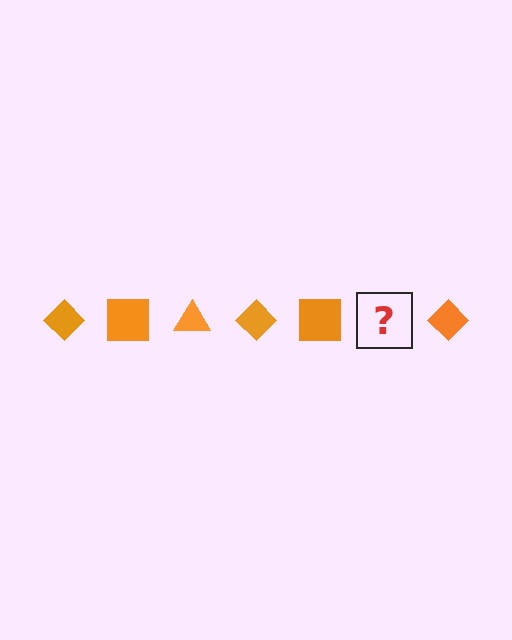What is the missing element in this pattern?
The missing element is an orange triangle.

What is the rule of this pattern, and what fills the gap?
The rule is that the pattern cycles through diamond, square, triangle shapes in orange. The gap should be filled with an orange triangle.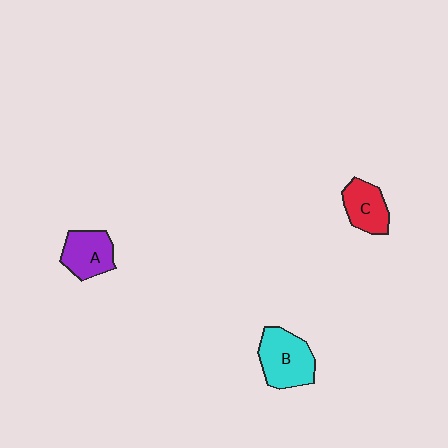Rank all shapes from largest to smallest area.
From largest to smallest: B (cyan), A (purple), C (red).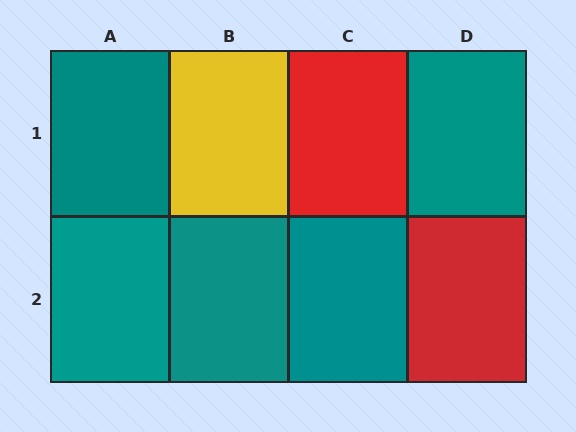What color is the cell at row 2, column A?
Teal.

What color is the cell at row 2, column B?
Teal.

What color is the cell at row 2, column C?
Teal.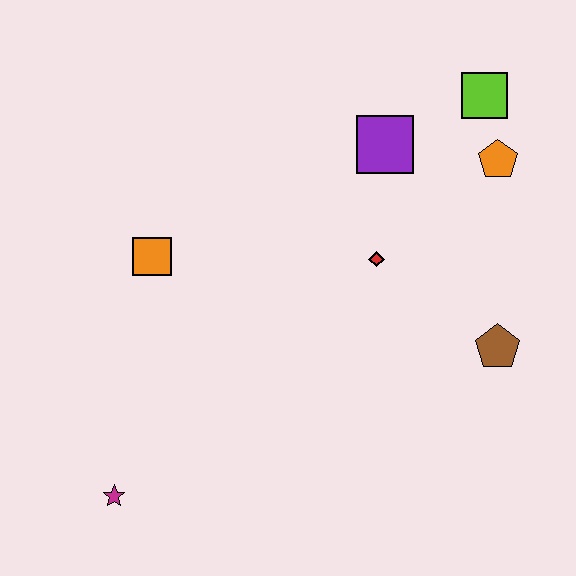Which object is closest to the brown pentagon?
The red diamond is closest to the brown pentagon.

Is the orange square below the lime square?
Yes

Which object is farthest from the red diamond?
The magenta star is farthest from the red diamond.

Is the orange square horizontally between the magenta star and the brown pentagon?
Yes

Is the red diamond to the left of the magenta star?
No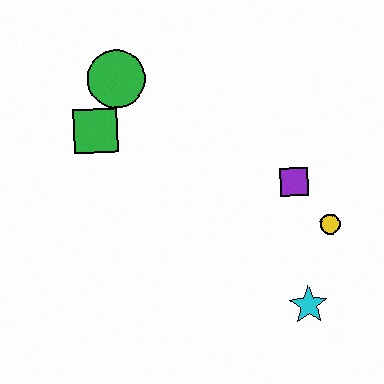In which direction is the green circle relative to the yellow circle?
The green circle is to the left of the yellow circle.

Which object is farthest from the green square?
The cyan star is farthest from the green square.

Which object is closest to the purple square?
The yellow circle is closest to the purple square.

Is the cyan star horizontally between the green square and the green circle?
No